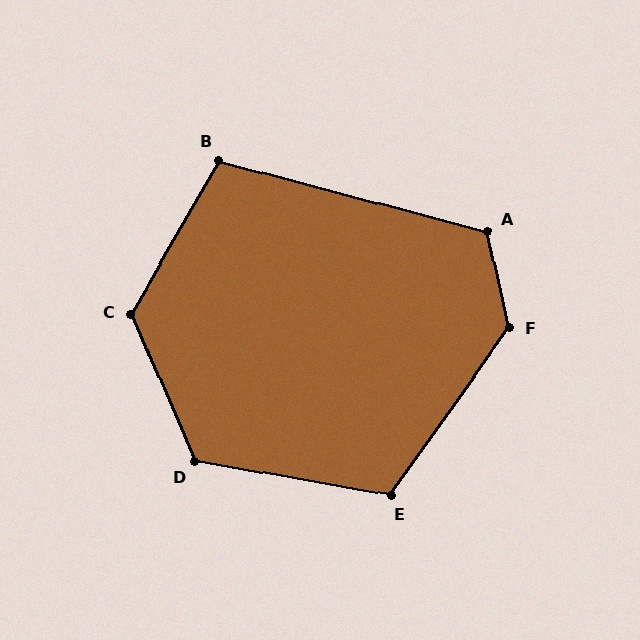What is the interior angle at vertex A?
Approximately 118 degrees (obtuse).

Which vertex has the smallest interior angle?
B, at approximately 105 degrees.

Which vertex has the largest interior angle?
F, at approximately 132 degrees.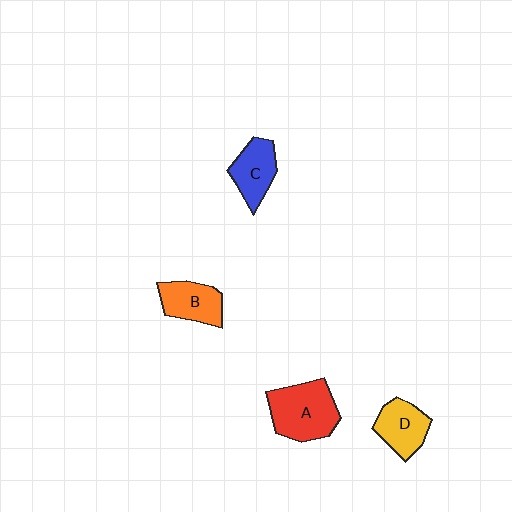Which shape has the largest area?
Shape A (red).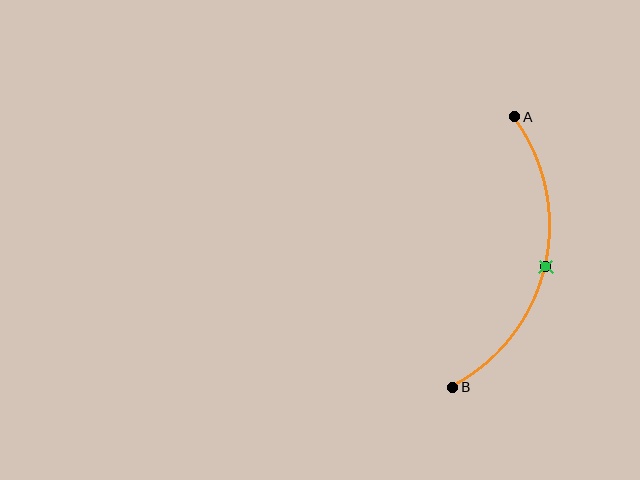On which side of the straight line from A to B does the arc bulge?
The arc bulges to the right of the straight line connecting A and B.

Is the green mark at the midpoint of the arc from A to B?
Yes. The green mark lies on the arc at equal arc-length from both A and B — it is the arc midpoint.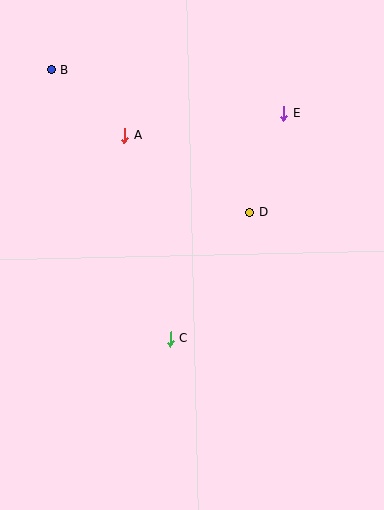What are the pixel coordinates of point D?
Point D is at (250, 212).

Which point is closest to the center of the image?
Point D at (250, 212) is closest to the center.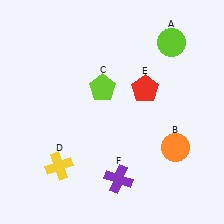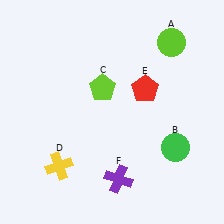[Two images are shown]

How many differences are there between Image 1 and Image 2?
There is 1 difference between the two images.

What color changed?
The circle (B) changed from orange in Image 1 to green in Image 2.